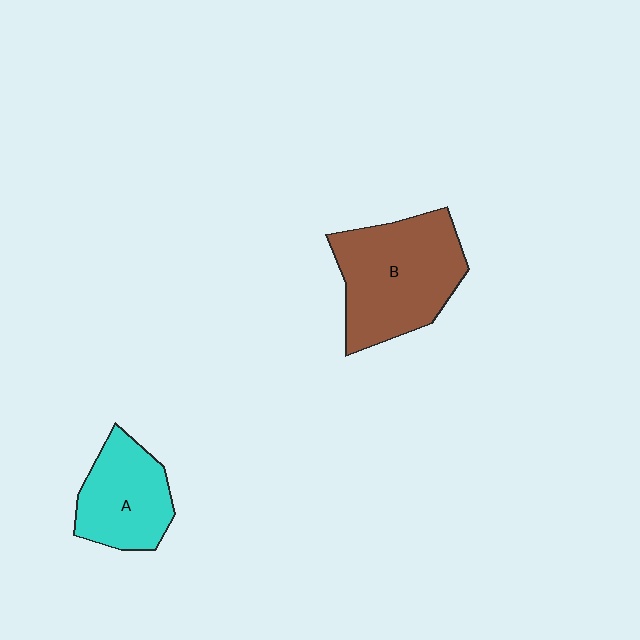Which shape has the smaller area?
Shape A (cyan).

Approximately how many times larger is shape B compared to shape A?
Approximately 1.5 times.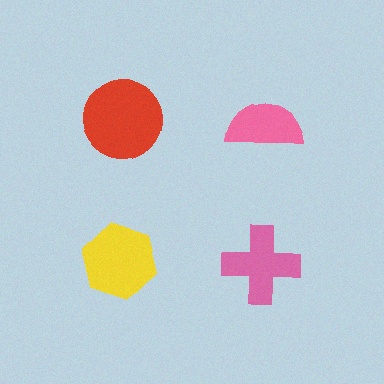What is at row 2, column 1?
A yellow hexagon.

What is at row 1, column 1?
A red circle.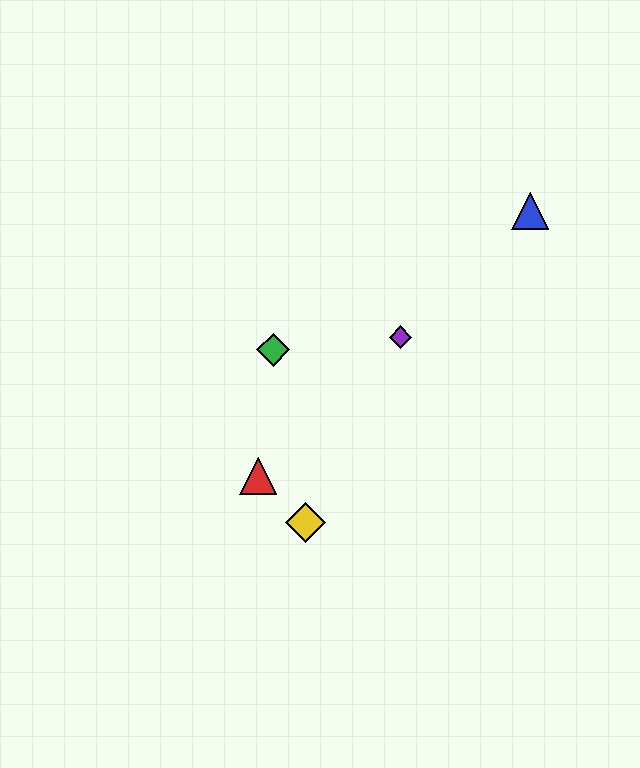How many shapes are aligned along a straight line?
3 shapes (the red triangle, the blue triangle, the purple diamond) are aligned along a straight line.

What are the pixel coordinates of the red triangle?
The red triangle is at (258, 476).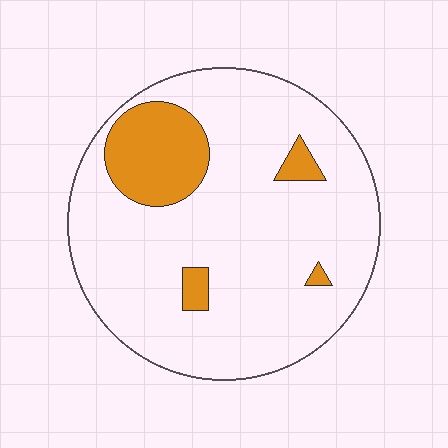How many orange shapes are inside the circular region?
4.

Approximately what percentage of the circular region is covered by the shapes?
Approximately 15%.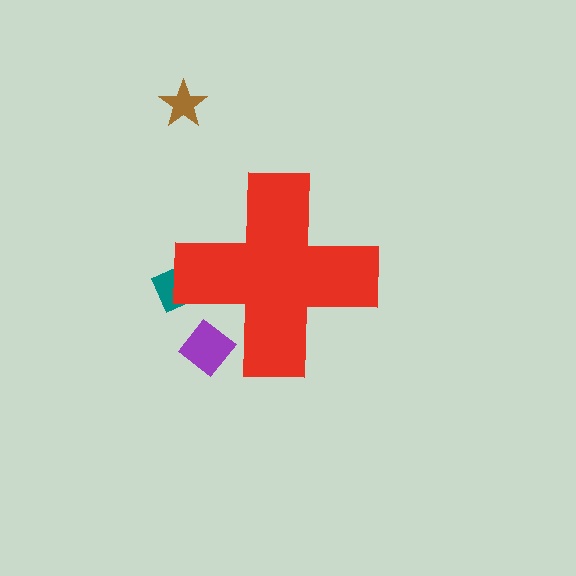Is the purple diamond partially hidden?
Yes, the purple diamond is partially hidden behind the red cross.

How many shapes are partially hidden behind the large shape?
2 shapes are partially hidden.